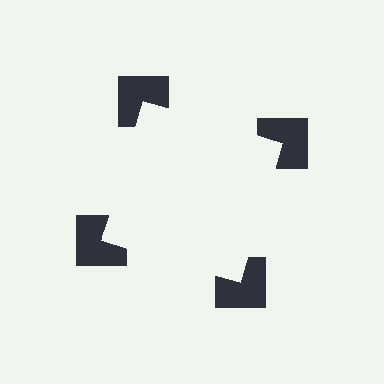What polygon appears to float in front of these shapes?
An illusory square — its edges are inferred from the aligned wedge cuts in the notched squares, not physically drawn.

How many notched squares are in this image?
There are 4 — one at each vertex of the illusory square.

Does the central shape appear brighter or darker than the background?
It typically appears slightly brighter than the background, even though no actual brightness change is drawn.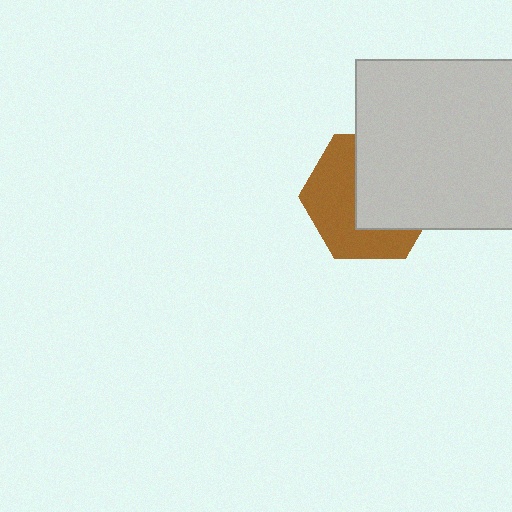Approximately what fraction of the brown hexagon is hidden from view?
Roughly 51% of the brown hexagon is hidden behind the light gray square.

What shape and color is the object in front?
The object in front is a light gray square.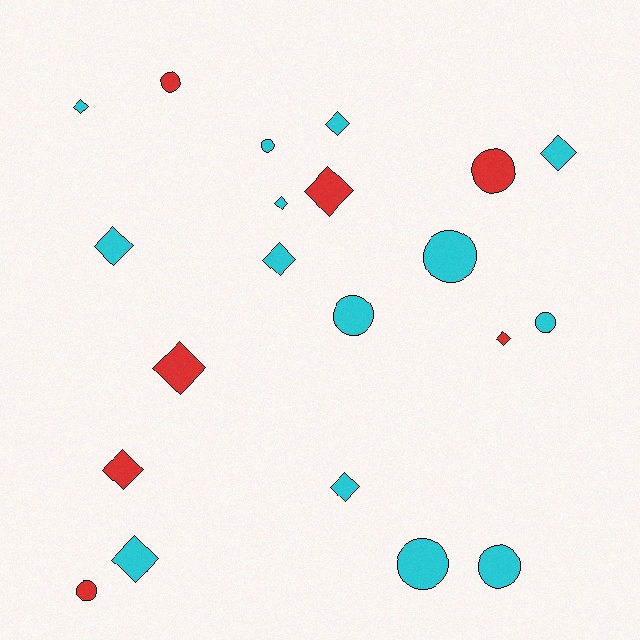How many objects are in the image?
There are 21 objects.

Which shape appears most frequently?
Diamond, with 12 objects.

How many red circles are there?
There are 3 red circles.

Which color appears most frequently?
Cyan, with 14 objects.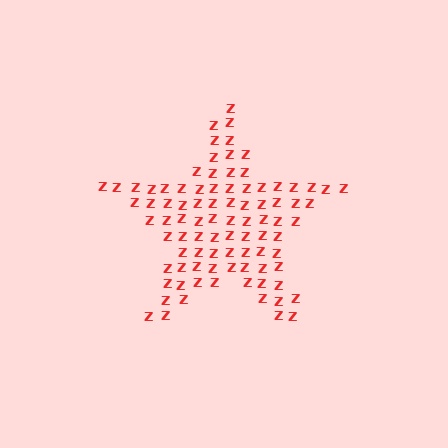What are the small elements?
The small elements are letter Z's.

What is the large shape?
The large shape is a star.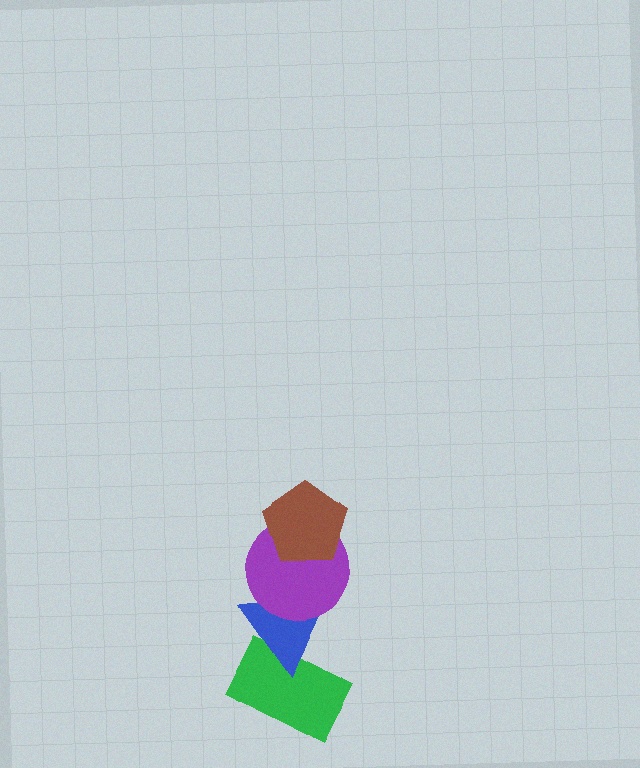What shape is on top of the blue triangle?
The purple circle is on top of the blue triangle.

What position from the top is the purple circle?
The purple circle is 2nd from the top.